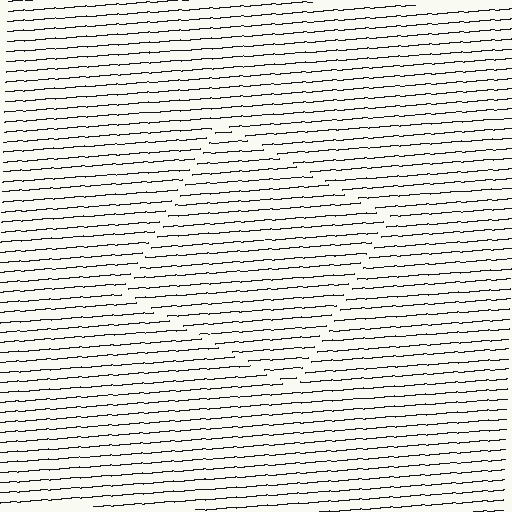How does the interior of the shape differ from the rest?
The interior of the shape contains the same grating, shifted by half a period — the contour is defined by the phase discontinuity where line-ends from the inner and outer gratings abut.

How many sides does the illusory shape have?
4 sides — the line-ends trace a square.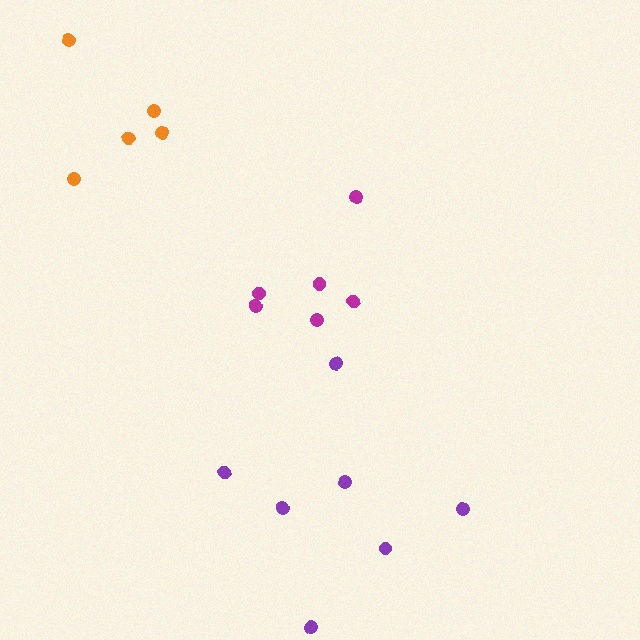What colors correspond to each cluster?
The clusters are colored: magenta, purple, orange.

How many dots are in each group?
Group 1: 6 dots, Group 2: 7 dots, Group 3: 5 dots (18 total).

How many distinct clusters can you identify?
There are 3 distinct clusters.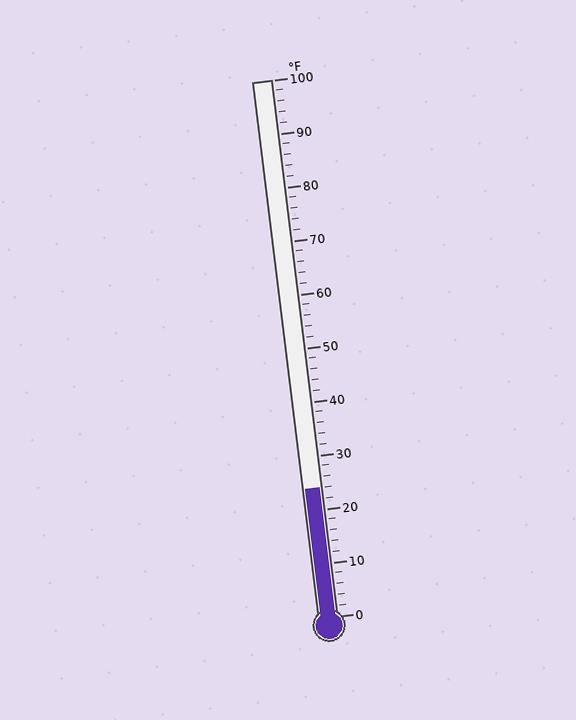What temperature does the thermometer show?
The thermometer shows approximately 24°F.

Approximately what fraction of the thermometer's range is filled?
The thermometer is filled to approximately 25% of its range.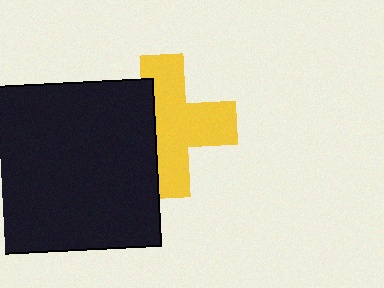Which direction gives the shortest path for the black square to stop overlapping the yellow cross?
Moving left gives the shortest separation.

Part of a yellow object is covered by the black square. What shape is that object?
It is a cross.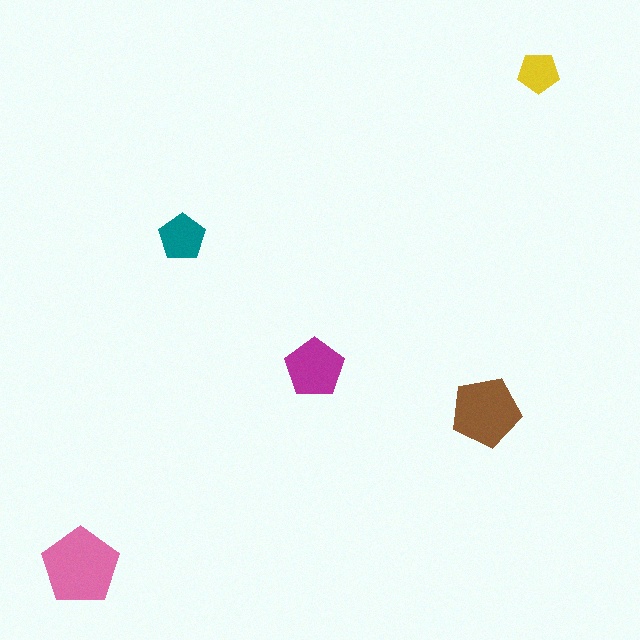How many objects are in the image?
There are 5 objects in the image.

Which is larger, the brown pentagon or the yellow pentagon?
The brown one.